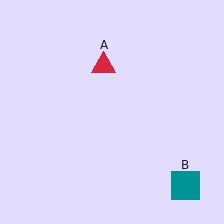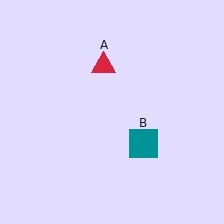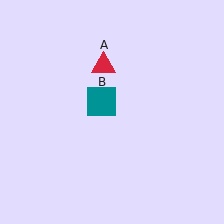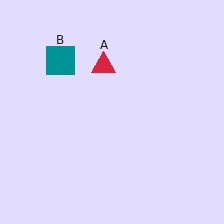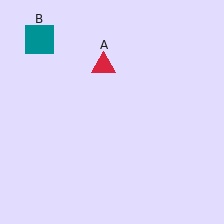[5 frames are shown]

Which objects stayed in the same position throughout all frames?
Red triangle (object A) remained stationary.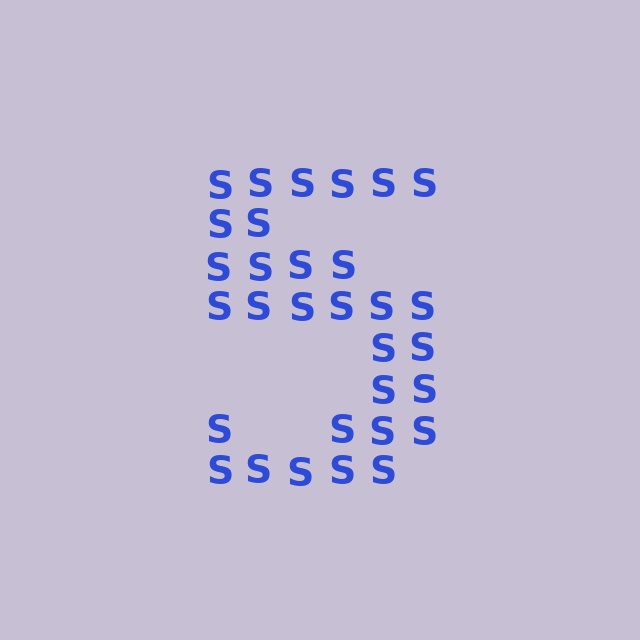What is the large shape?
The large shape is the digit 5.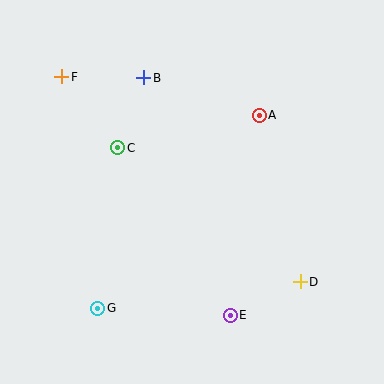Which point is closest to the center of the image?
Point C at (118, 148) is closest to the center.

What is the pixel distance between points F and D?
The distance between F and D is 315 pixels.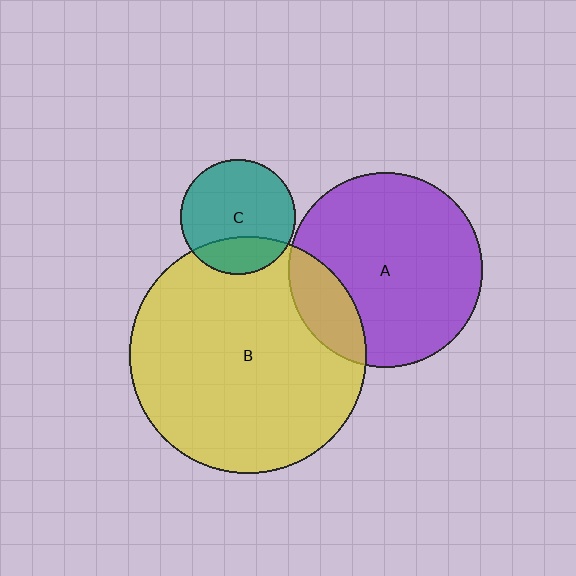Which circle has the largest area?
Circle B (yellow).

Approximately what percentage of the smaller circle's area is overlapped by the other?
Approximately 25%.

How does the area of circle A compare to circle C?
Approximately 2.8 times.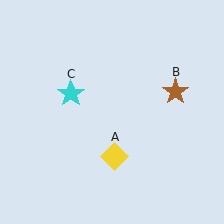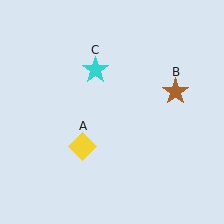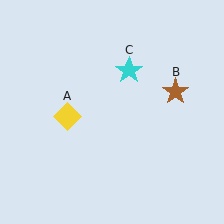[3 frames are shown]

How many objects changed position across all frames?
2 objects changed position: yellow diamond (object A), cyan star (object C).